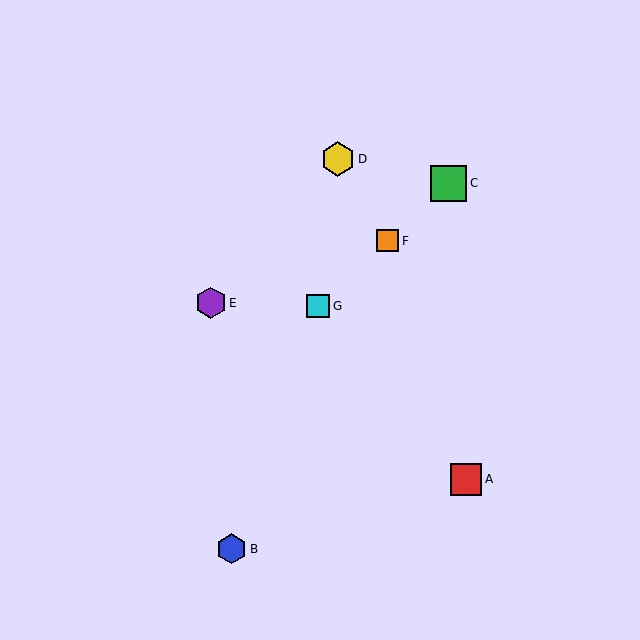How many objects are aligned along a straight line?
3 objects (C, F, G) are aligned along a straight line.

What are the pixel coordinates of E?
Object E is at (211, 303).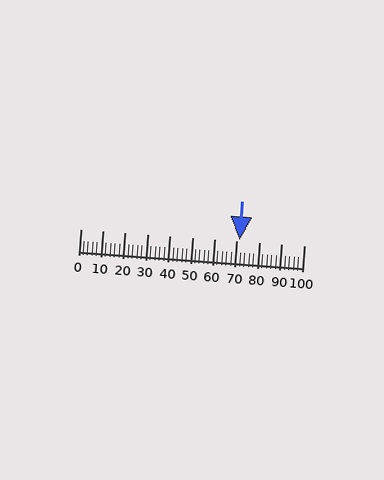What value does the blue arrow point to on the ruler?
The blue arrow points to approximately 71.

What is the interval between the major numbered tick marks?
The major tick marks are spaced 10 units apart.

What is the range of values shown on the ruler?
The ruler shows values from 0 to 100.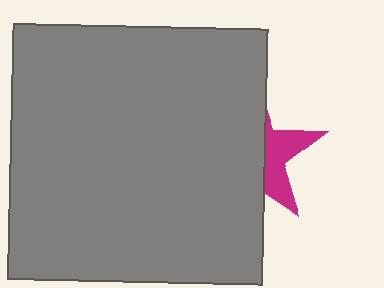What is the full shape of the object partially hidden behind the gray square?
The partially hidden object is a magenta star.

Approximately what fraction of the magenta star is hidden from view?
Roughly 64% of the magenta star is hidden behind the gray square.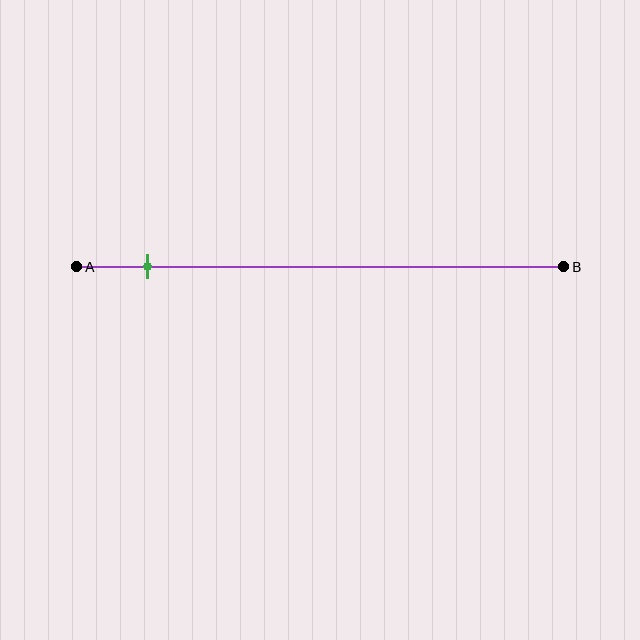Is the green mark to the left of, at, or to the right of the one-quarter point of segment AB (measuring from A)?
The green mark is to the left of the one-quarter point of segment AB.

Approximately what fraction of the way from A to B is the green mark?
The green mark is approximately 15% of the way from A to B.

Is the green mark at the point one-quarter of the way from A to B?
No, the mark is at about 15% from A, not at the 25% one-quarter point.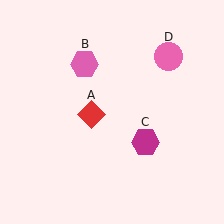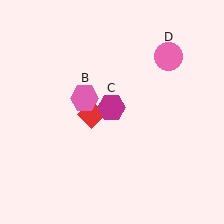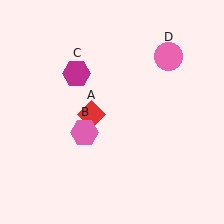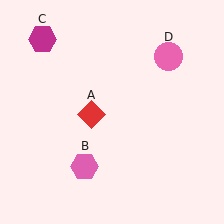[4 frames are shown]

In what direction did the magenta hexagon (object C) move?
The magenta hexagon (object C) moved up and to the left.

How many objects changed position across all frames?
2 objects changed position: pink hexagon (object B), magenta hexagon (object C).